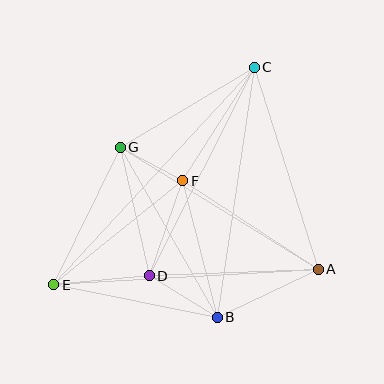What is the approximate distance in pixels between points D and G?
The distance between D and G is approximately 132 pixels.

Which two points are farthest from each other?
Points C and E are farthest from each other.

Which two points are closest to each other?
Points F and G are closest to each other.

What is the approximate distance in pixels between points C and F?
The distance between C and F is approximately 134 pixels.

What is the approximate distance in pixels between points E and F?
The distance between E and F is approximately 166 pixels.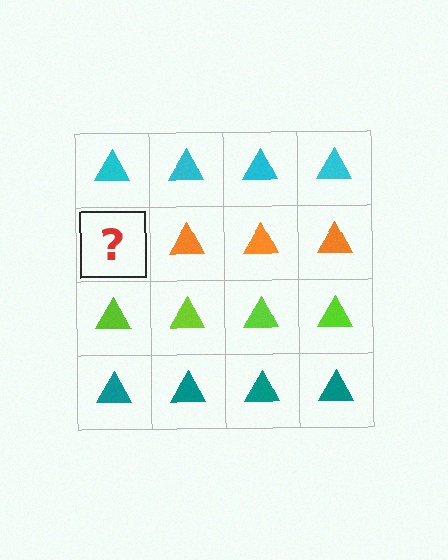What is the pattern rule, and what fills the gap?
The rule is that each row has a consistent color. The gap should be filled with an orange triangle.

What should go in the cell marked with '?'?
The missing cell should contain an orange triangle.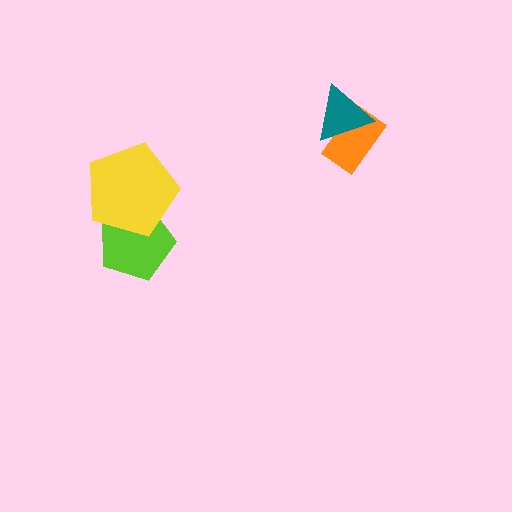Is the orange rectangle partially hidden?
Yes, it is partially covered by another shape.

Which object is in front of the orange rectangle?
The teal triangle is in front of the orange rectangle.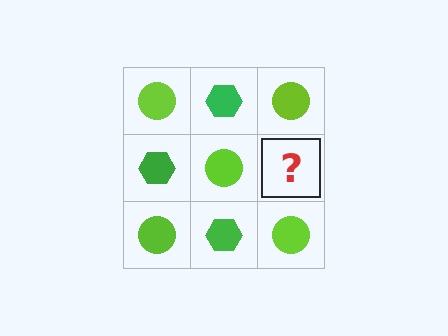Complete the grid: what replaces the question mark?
The question mark should be replaced with a green hexagon.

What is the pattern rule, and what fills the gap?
The rule is that it alternates lime circle and green hexagon in a checkerboard pattern. The gap should be filled with a green hexagon.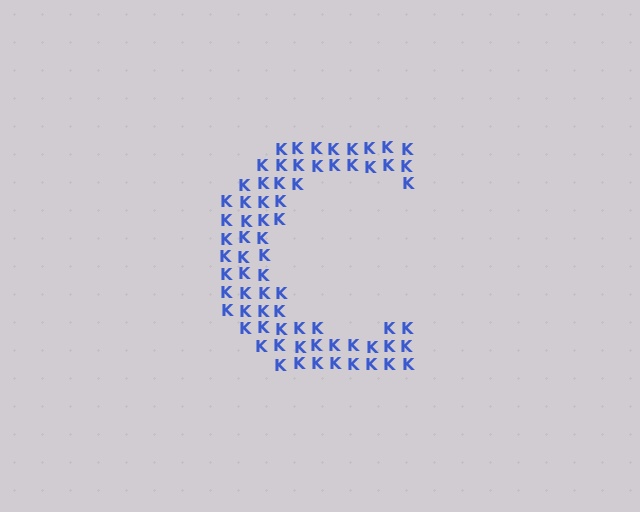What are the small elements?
The small elements are letter K's.